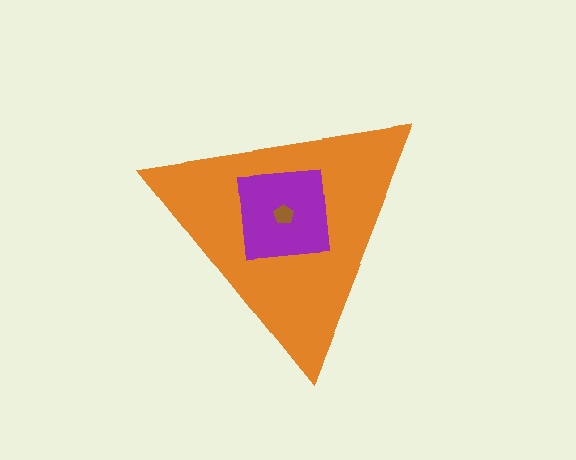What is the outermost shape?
The orange triangle.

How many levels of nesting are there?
3.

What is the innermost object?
The brown pentagon.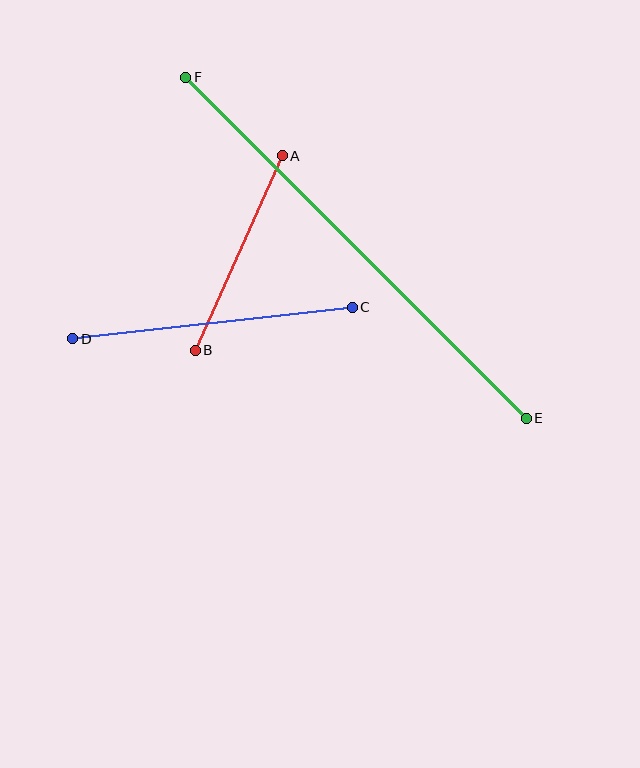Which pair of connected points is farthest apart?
Points E and F are farthest apart.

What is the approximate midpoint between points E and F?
The midpoint is at approximately (356, 248) pixels.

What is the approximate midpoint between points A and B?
The midpoint is at approximately (239, 253) pixels.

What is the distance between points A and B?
The distance is approximately 213 pixels.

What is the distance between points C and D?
The distance is approximately 281 pixels.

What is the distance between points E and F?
The distance is approximately 482 pixels.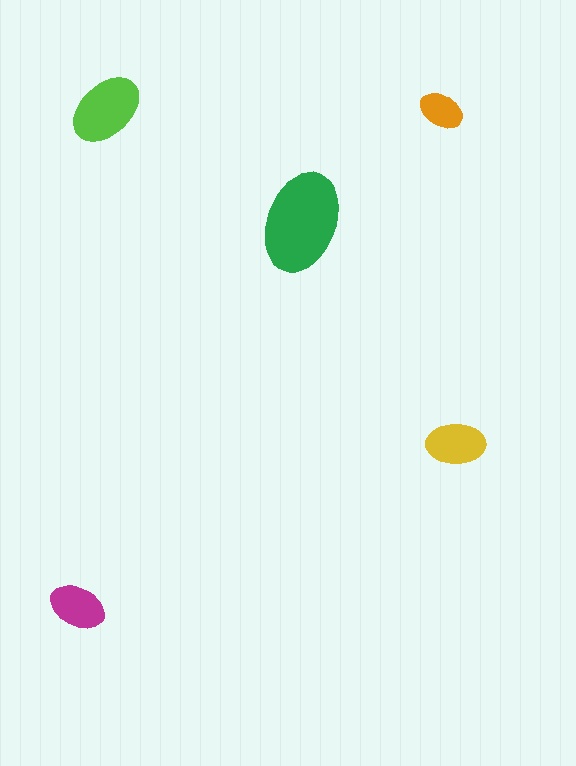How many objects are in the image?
There are 5 objects in the image.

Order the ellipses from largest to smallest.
the green one, the lime one, the yellow one, the magenta one, the orange one.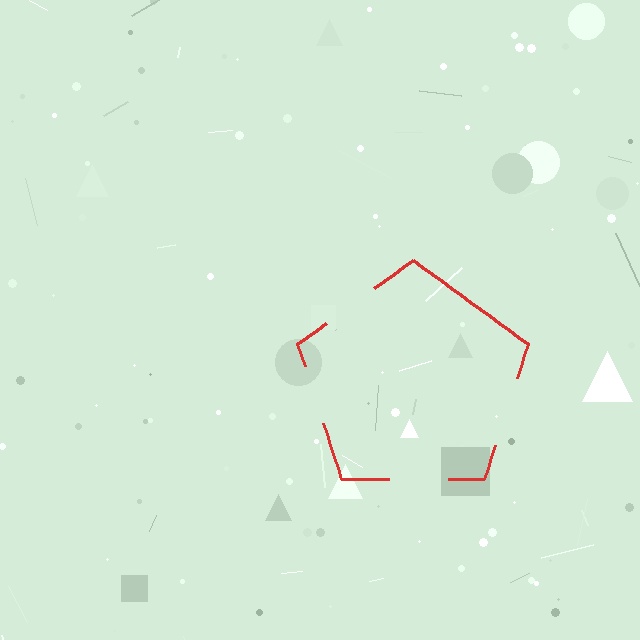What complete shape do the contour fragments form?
The contour fragments form a pentagon.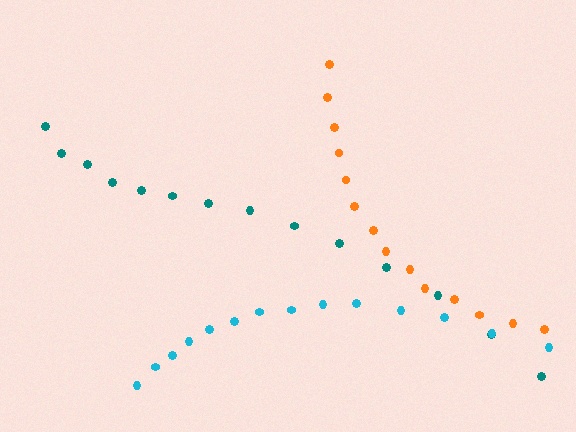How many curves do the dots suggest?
There are 3 distinct paths.